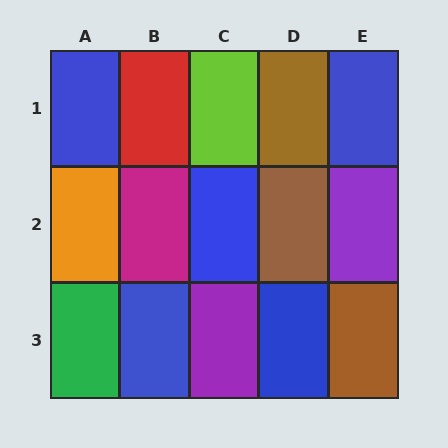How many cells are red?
1 cell is red.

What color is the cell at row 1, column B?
Red.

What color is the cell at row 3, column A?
Green.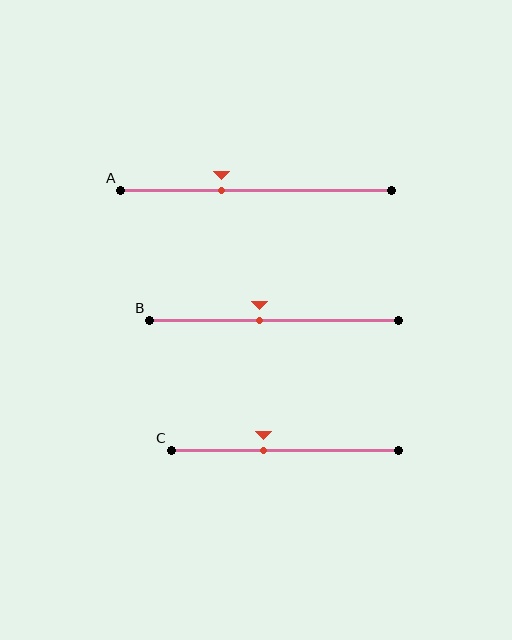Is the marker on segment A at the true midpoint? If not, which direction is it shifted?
No, the marker on segment A is shifted to the left by about 13% of the segment length.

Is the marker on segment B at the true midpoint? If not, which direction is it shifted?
No, the marker on segment B is shifted to the left by about 6% of the segment length.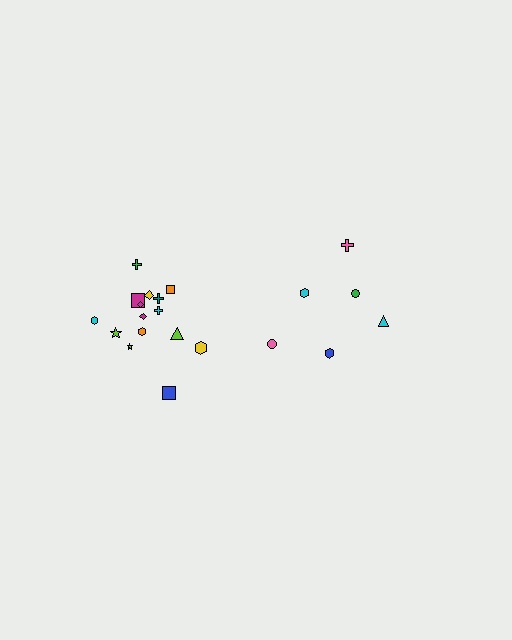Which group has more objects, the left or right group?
The left group.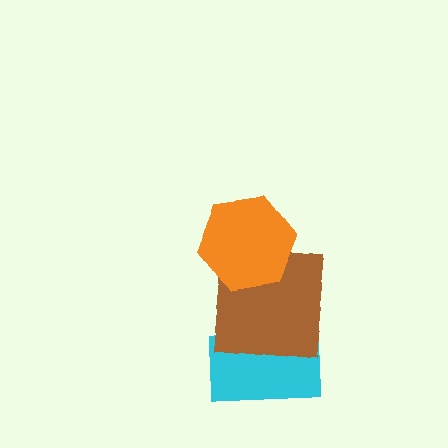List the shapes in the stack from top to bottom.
From top to bottom: the orange hexagon, the brown square, the cyan rectangle.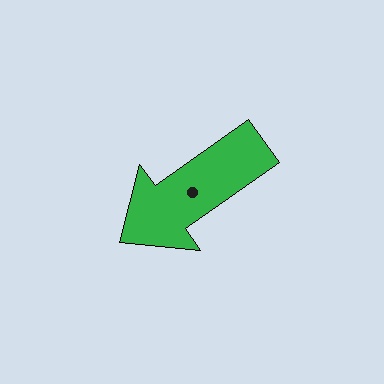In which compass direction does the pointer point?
Southwest.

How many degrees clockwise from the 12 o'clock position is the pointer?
Approximately 235 degrees.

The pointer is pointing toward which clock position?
Roughly 8 o'clock.